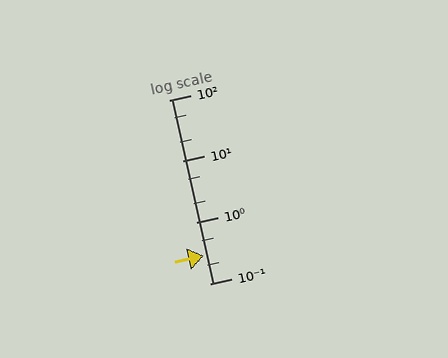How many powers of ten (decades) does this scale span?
The scale spans 3 decades, from 0.1 to 100.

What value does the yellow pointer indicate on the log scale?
The pointer indicates approximately 0.28.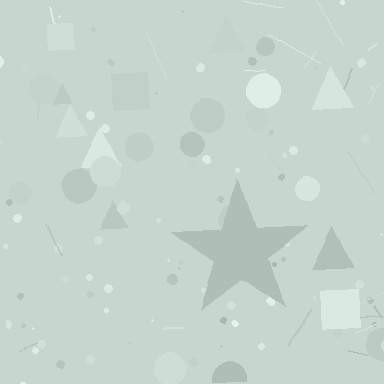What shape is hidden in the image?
A star is hidden in the image.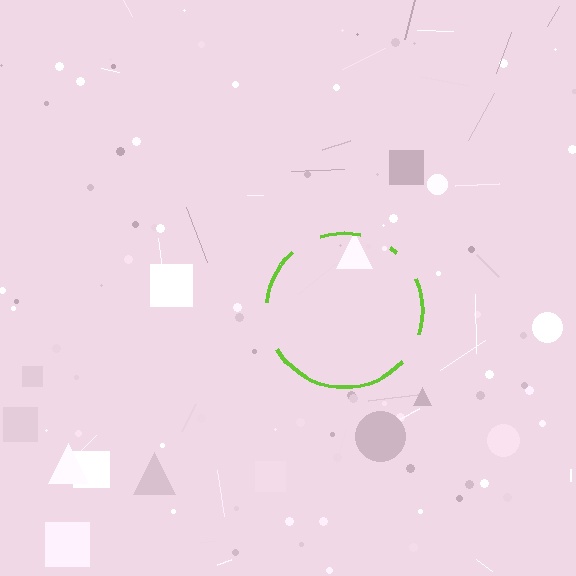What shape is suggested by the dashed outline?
The dashed outline suggests a circle.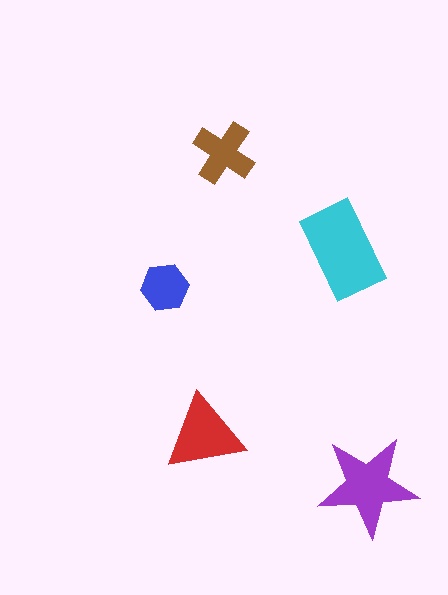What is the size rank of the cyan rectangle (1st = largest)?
1st.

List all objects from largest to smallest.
The cyan rectangle, the purple star, the red triangle, the brown cross, the blue hexagon.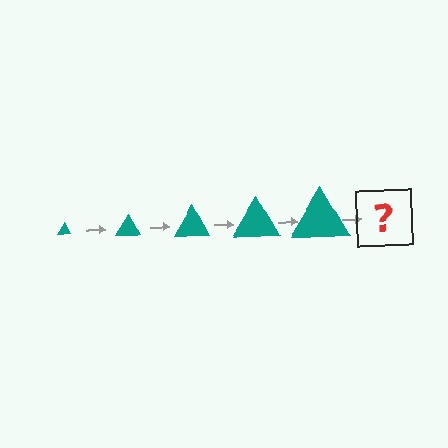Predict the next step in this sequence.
The next step is a teal triangle, larger than the previous one.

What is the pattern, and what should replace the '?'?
The pattern is that the triangle gets progressively larger each step. The '?' should be a teal triangle, larger than the previous one.